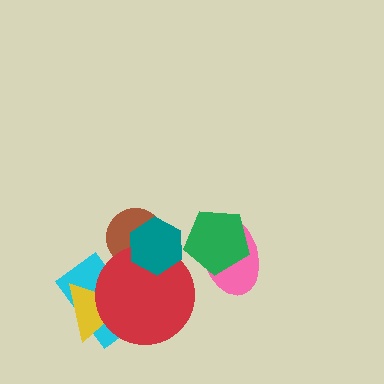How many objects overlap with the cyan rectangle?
2 objects overlap with the cyan rectangle.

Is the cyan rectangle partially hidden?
Yes, it is partially covered by another shape.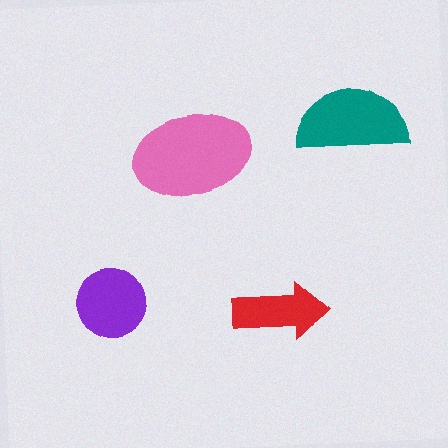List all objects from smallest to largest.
The red arrow, the purple circle, the teal semicircle, the pink ellipse.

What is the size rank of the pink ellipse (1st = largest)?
1st.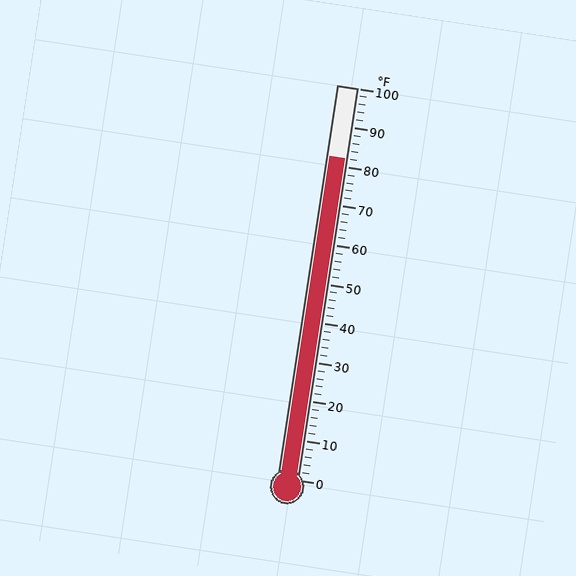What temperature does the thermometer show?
The thermometer shows approximately 82°F.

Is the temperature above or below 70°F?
The temperature is above 70°F.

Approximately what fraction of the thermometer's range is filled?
The thermometer is filled to approximately 80% of its range.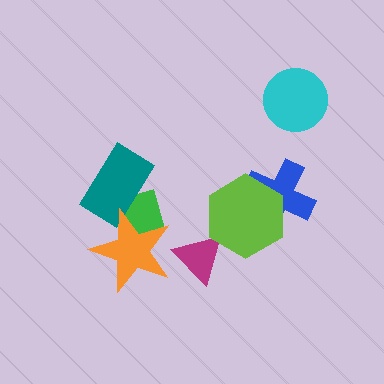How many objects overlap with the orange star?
2 objects overlap with the orange star.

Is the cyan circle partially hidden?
No, no other shape covers it.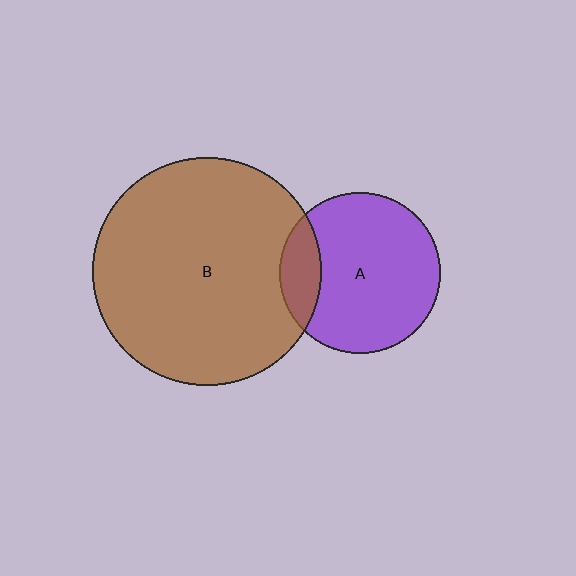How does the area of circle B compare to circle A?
Approximately 2.0 times.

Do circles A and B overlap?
Yes.